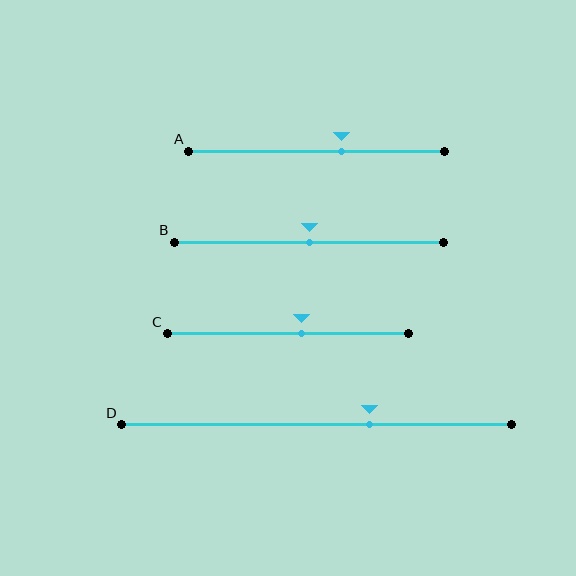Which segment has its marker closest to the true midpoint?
Segment B has its marker closest to the true midpoint.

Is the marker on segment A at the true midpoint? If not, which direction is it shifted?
No, the marker on segment A is shifted to the right by about 10% of the segment length.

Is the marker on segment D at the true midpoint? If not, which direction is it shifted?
No, the marker on segment D is shifted to the right by about 14% of the segment length.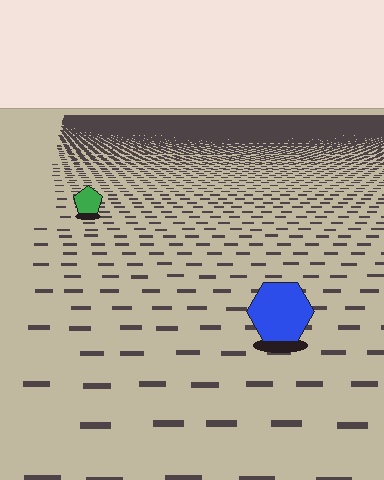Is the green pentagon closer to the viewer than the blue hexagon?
No. The blue hexagon is closer — you can tell from the texture gradient: the ground texture is coarser near it.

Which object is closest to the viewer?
The blue hexagon is closest. The texture marks near it are larger and more spread out.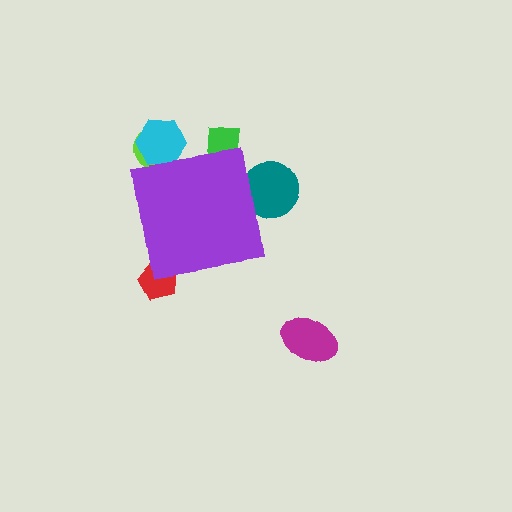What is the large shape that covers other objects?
A purple square.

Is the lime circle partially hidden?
Yes, the lime circle is partially hidden behind the purple square.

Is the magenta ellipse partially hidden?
No, the magenta ellipse is fully visible.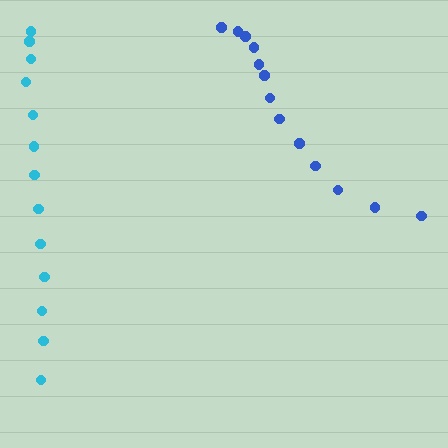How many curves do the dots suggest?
There are 2 distinct paths.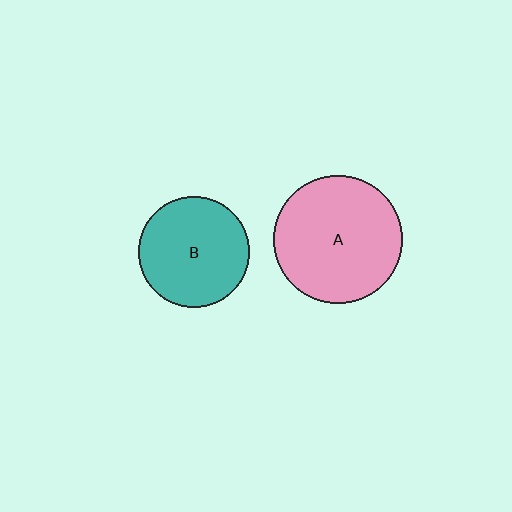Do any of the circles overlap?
No, none of the circles overlap.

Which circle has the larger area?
Circle A (pink).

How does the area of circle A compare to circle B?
Approximately 1.4 times.